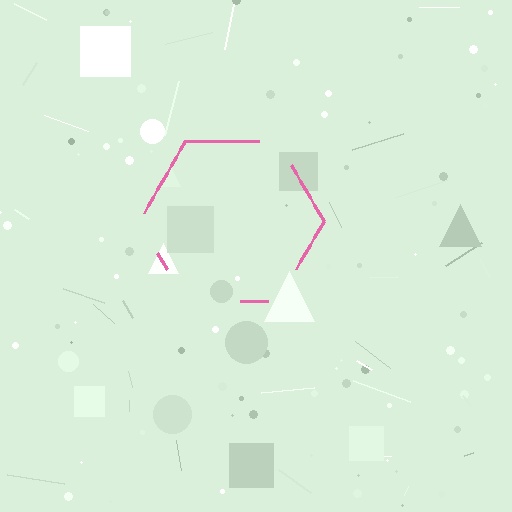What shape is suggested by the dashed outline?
The dashed outline suggests a hexagon.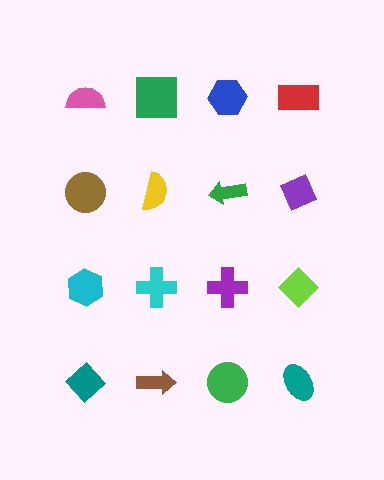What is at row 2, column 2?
A yellow semicircle.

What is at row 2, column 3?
A green arrow.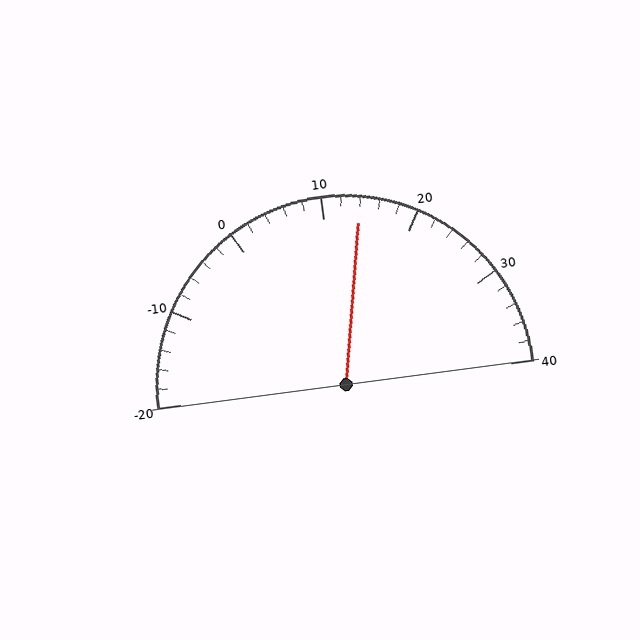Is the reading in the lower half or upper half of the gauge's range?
The reading is in the upper half of the range (-20 to 40).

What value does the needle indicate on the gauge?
The needle indicates approximately 14.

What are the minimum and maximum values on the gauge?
The gauge ranges from -20 to 40.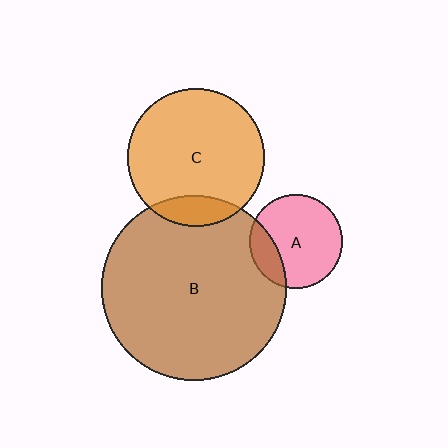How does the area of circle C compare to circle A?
Approximately 2.2 times.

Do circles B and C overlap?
Yes.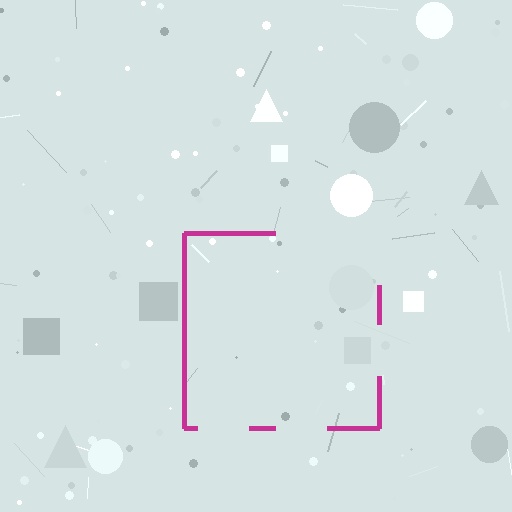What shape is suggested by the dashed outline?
The dashed outline suggests a square.